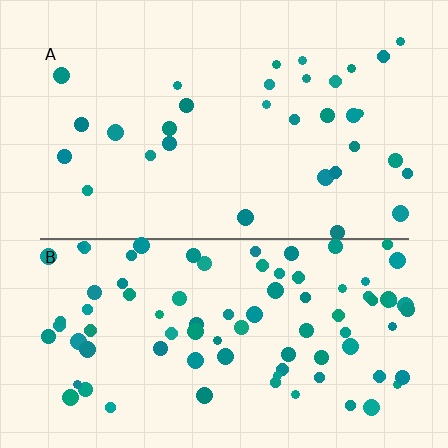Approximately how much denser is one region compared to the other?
Approximately 2.6× — region B over region A.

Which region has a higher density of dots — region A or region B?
B (the bottom).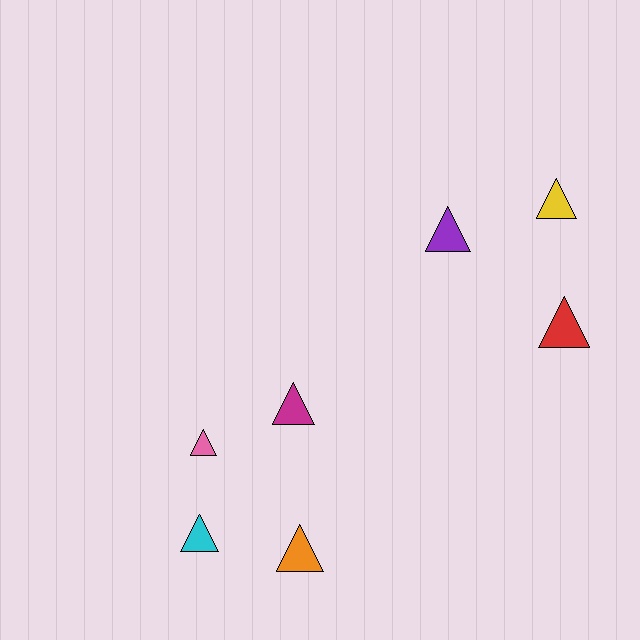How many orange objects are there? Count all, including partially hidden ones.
There is 1 orange object.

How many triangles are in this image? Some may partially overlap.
There are 7 triangles.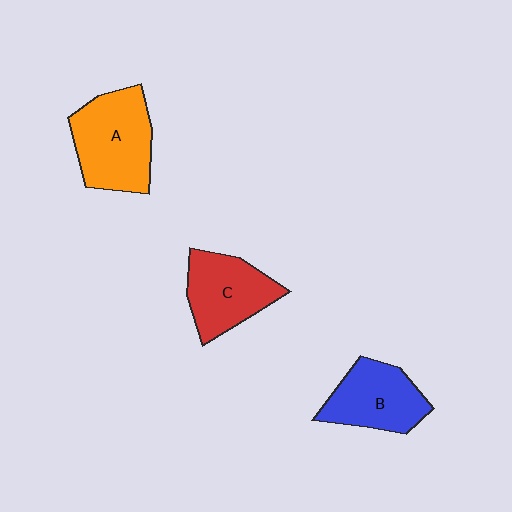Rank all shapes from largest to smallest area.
From largest to smallest: A (orange), C (red), B (blue).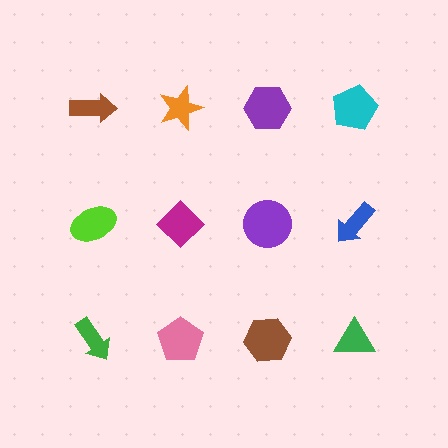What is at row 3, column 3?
A brown hexagon.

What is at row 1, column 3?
A purple hexagon.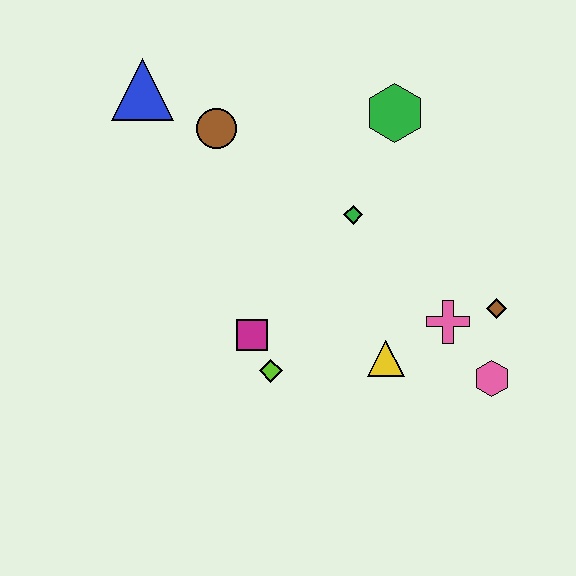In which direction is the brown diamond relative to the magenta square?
The brown diamond is to the right of the magenta square.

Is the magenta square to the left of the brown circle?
No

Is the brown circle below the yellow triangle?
No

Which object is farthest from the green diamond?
The blue triangle is farthest from the green diamond.